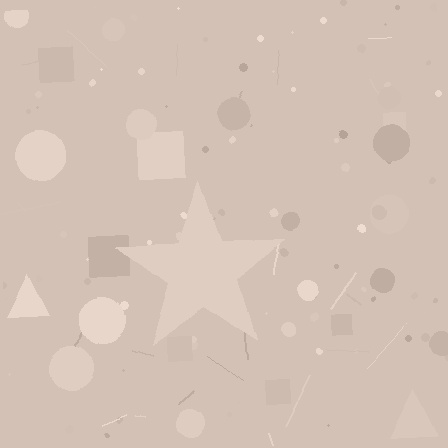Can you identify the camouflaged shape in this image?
The camouflaged shape is a star.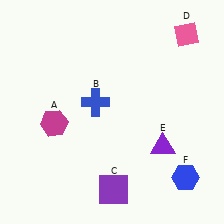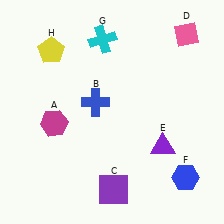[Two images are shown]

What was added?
A cyan cross (G), a yellow pentagon (H) were added in Image 2.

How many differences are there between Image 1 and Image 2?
There are 2 differences between the two images.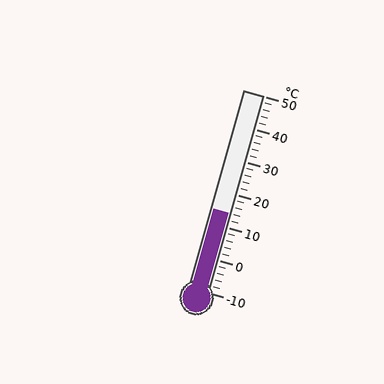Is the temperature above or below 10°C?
The temperature is above 10°C.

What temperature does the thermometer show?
The thermometer shows approximately 14°C.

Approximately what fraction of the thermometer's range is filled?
The thermometer is filled to approximately 40% of its range.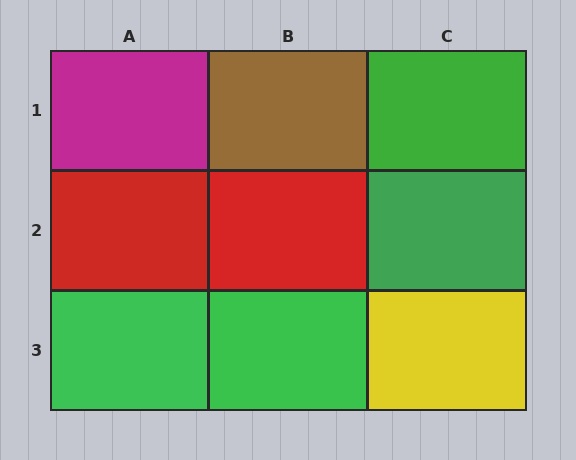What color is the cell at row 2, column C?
Green.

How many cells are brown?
1 cell is brown.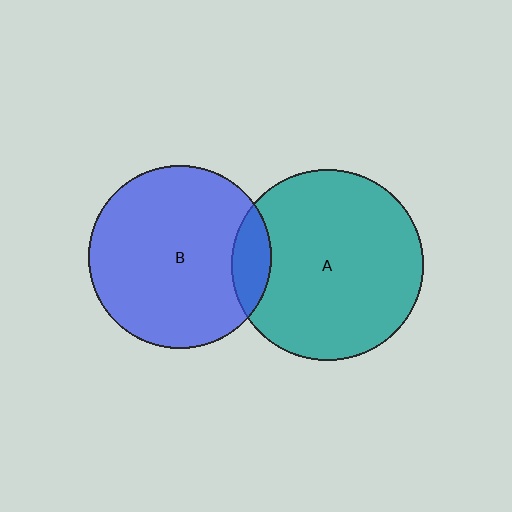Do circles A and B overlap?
Yes.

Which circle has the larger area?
Circle A (teal).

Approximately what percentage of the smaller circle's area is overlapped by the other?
Approximately 10%.